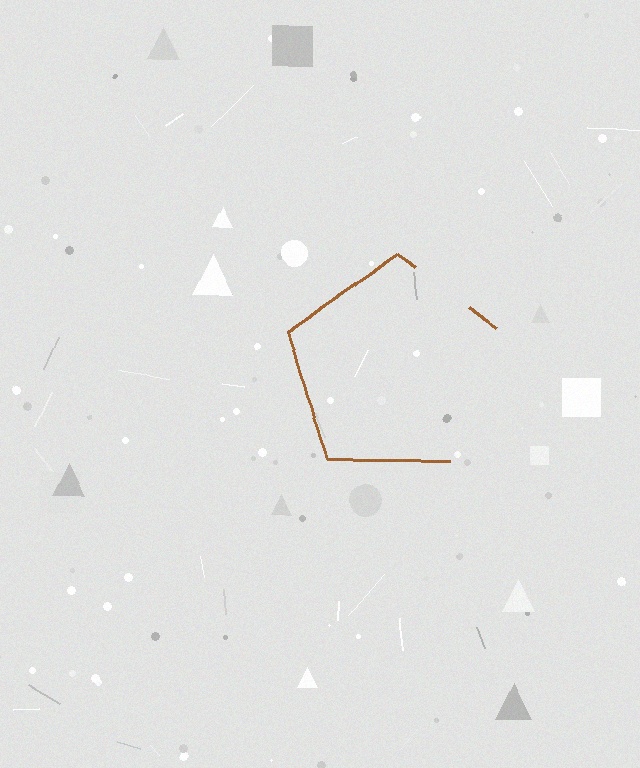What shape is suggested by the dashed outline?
The dashed outline suggests a pentagon.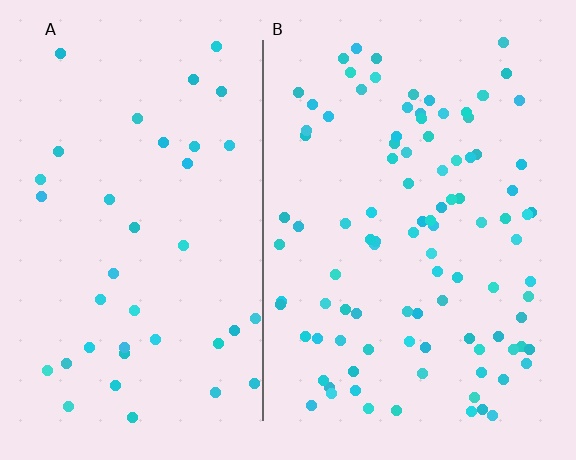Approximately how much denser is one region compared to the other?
Approximately 2.5× — region B over region A.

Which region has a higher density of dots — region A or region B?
B (the right).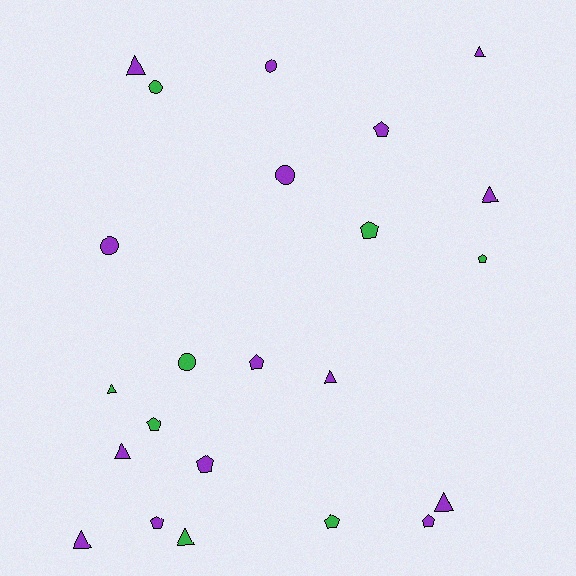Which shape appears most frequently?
Pentagon, with 9 objects.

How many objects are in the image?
There are 23 objects.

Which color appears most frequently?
Purple, with 15 objects.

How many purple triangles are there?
There are 7 purple triangles.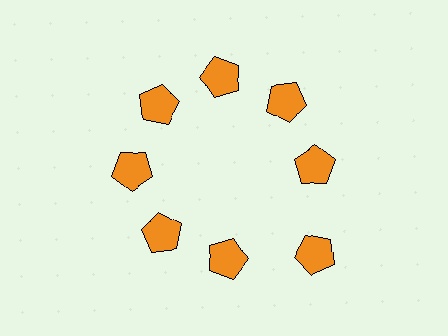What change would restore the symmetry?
The symmetry would be restored by moving it inward, back onto the ring so that all 8 pentagons sit at equal angles and equal distance from the center.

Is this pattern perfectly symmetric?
No. The 8 orange pentagons are arranged in a ring, but one element near the 4 o'clock position is pushed outward from the center, breaking the 8-fold rotational symmetry.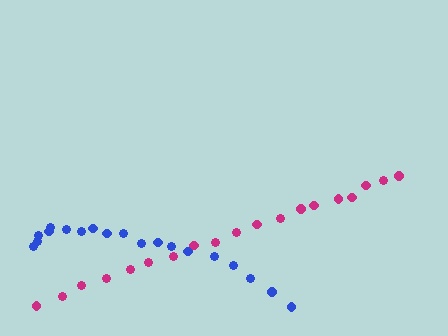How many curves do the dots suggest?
There are 2 distinct paths.